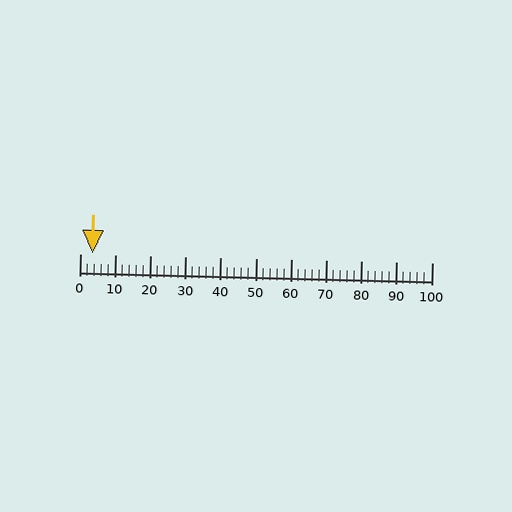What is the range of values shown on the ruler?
The ruler shows values from 0 to 100.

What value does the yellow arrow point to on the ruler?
The yellow arrow points to approximately 4.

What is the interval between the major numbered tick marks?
The major tick marks are spaced 10 units apart.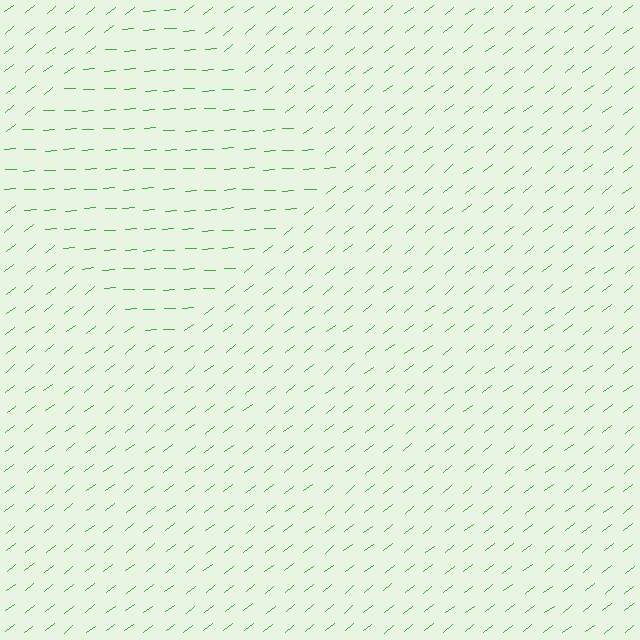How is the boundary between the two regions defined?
The boundary is defined purely by a change in line orientation (approximately 34 degrees difference). All lines are the same color and thickness.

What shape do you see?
I see a diamond.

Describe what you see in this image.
The image is filled with small green line segments. A diamond region in the image has lines oriented differently from the surrounding lines, creating a visible texture boundary.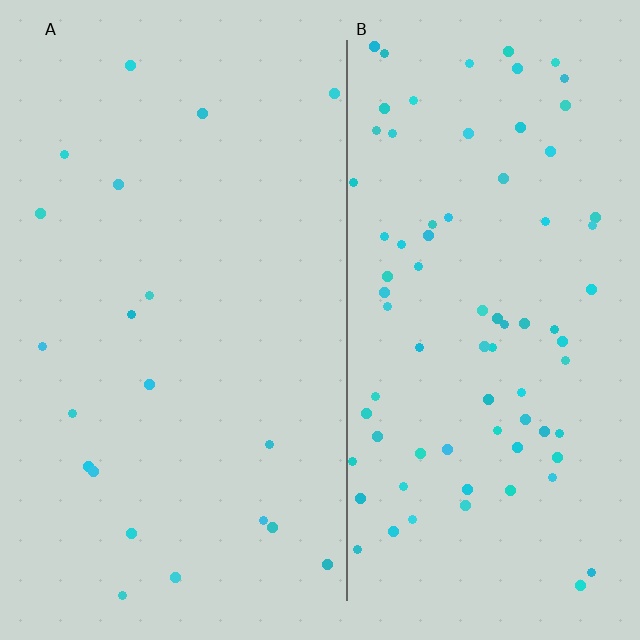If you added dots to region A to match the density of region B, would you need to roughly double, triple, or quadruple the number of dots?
Approximately quadruple.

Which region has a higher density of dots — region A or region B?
B (the right).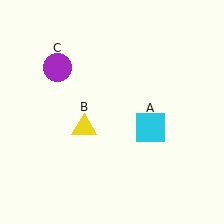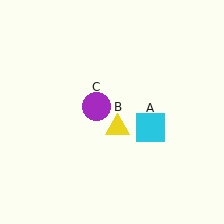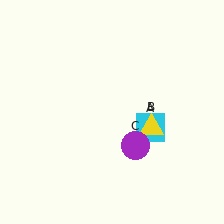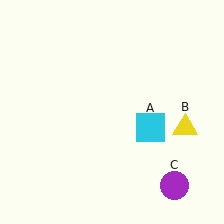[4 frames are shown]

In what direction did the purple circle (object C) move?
The purple circle (object C) moved down and to the right.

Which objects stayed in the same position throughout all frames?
Cyan square (object A) remained stationary.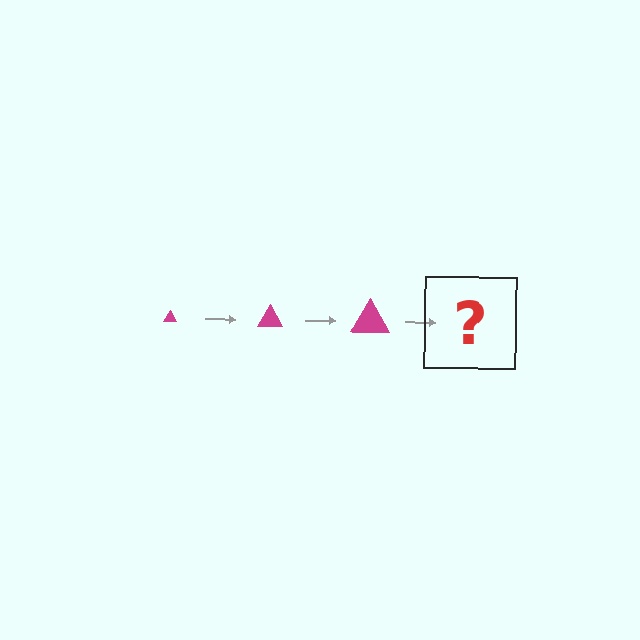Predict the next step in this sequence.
The next step is a magenta triangle, larger than the previous one.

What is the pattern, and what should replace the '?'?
The pattern is that the triangle gets progressively larger each step. The '?' should be a magenta triangle, larger than the previous one.